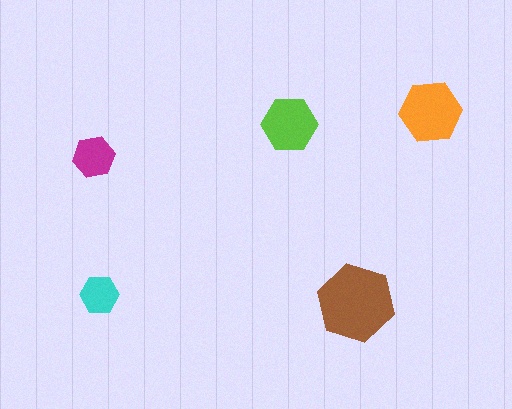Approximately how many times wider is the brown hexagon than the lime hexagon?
About 1.5 times wider.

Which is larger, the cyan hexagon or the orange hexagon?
The orange one.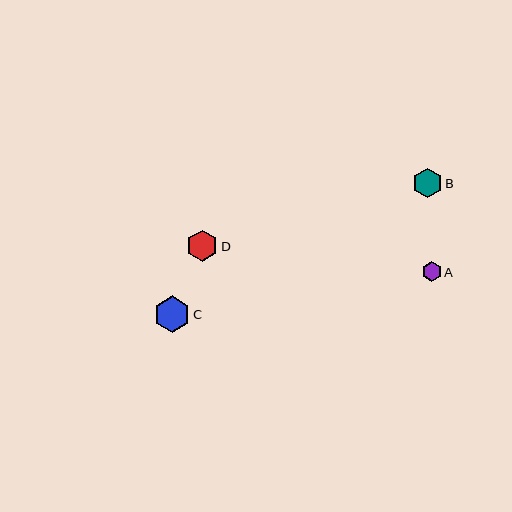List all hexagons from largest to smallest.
From largest to smallest: C, D, B, A.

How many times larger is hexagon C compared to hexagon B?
Hexagon C is approximately 1.3 times the size of hexagon B.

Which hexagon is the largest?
Hexagon C is the largest with a size of approximately 37 pixels.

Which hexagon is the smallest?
Hexagon A is the smallest with a size of approximately 19 pixels.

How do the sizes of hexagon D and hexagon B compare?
Hexagon D and hexagon B are approximately the same size.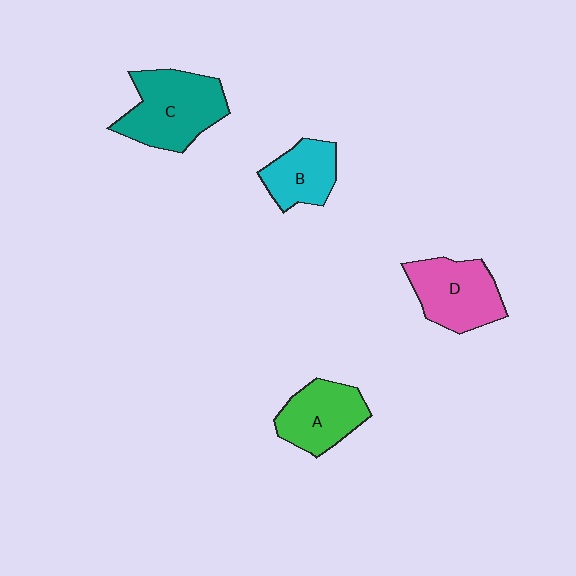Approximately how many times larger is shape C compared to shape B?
Approximately 1.6 times.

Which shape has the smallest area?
Shape B (cyan).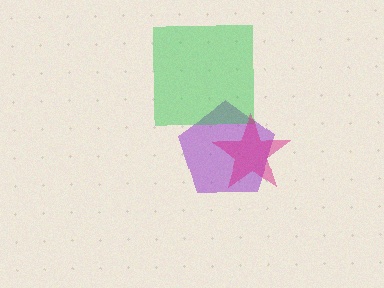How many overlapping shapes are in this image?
There are 3 overlapping shapes in the image.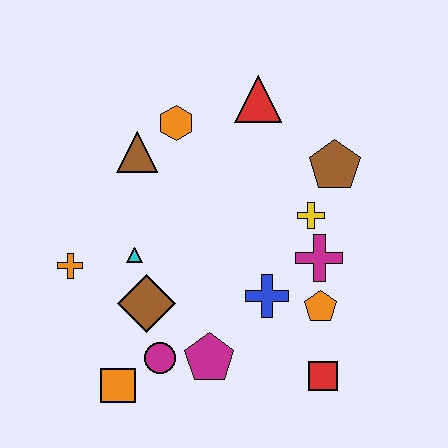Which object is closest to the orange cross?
The cyan triangle is closest to the orange cross.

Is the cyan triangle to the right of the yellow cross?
No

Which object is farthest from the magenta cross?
The orange cross is farthest from the magenta cross.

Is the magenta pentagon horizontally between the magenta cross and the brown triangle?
Yes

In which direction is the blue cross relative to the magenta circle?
The blue cross is to the right of the magenta circle.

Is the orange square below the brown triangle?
Yes